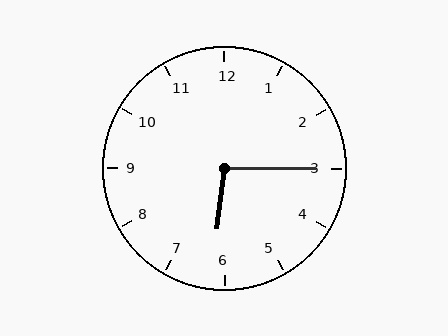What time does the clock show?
6:15.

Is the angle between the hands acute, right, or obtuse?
It is obtuse.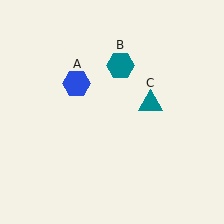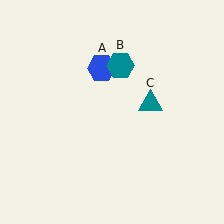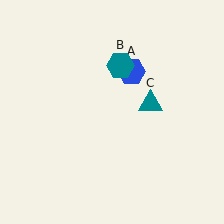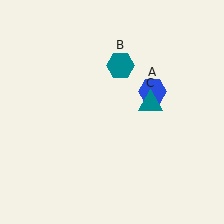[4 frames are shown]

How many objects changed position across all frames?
1 object changed position: blue hexagon (object A).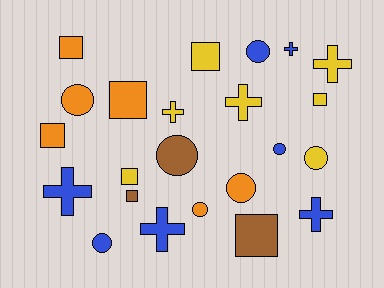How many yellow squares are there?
There are 3 yellow squares.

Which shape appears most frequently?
Square, with 8 objects.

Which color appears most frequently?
Yellow, with 7 objects.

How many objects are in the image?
There are 23 objects.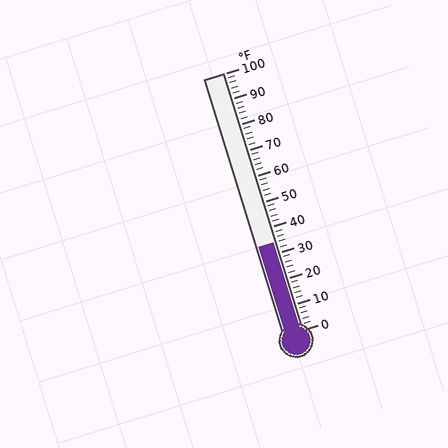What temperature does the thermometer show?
The thermometer shows approximately 34°F.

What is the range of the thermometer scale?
The thermometer scale ranges from 0°F to 100°F.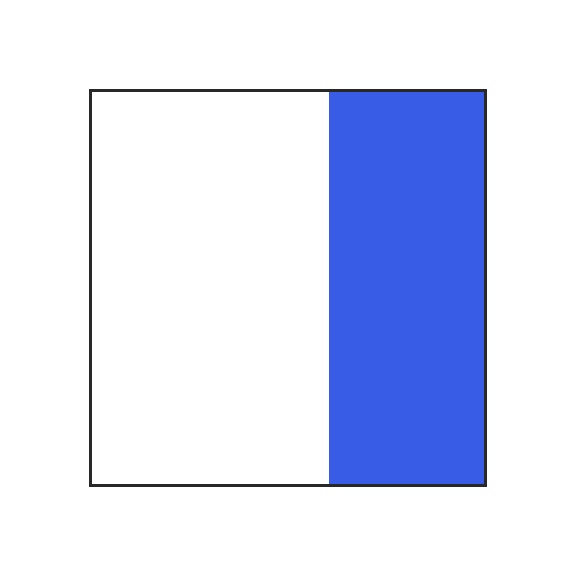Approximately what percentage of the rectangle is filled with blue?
Approximately 40%.